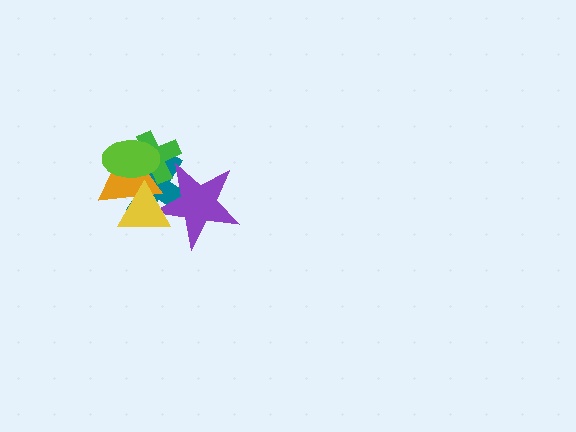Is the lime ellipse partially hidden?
No, no other shape covers it.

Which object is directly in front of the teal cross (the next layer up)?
The orange triangle is directly in front of the teal cross.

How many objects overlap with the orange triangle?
5 objects overlap with the orange triangle.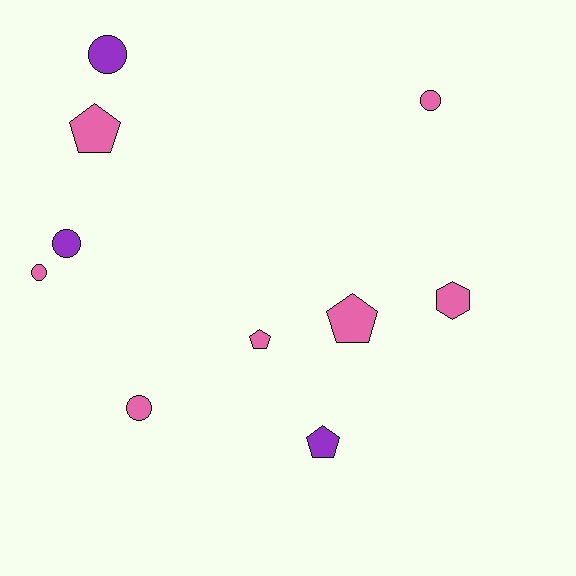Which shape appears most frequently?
Circle, with 5 objects.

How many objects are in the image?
There are 10 objects.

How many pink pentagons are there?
There are 3 pink pentagons.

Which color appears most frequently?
Pink, with 7 objects.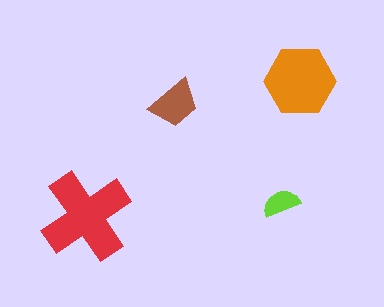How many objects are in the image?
There are 4 objects in the image.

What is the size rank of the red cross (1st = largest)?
1st.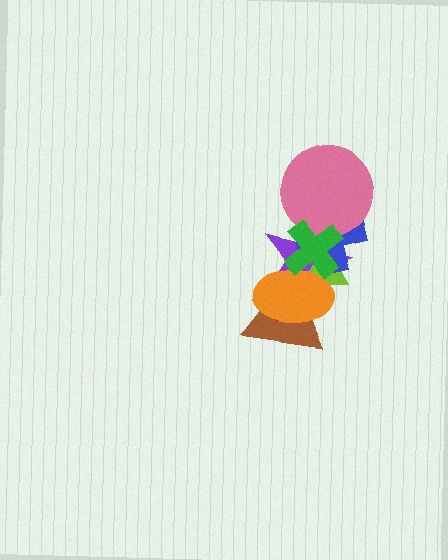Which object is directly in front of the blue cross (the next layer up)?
The pink circle is directly in front of the blue cross.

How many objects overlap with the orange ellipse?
4 objects overlap with the orange ellipse.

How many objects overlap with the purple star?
6 objects overlap with the purple star.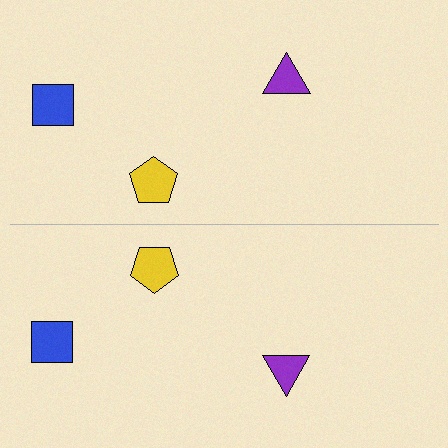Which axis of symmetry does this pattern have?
The pattern has a horizontal axis of symmetry running through the center of the image.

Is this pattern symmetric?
Yes, this pattern has bilateral (reflection) symmetry.